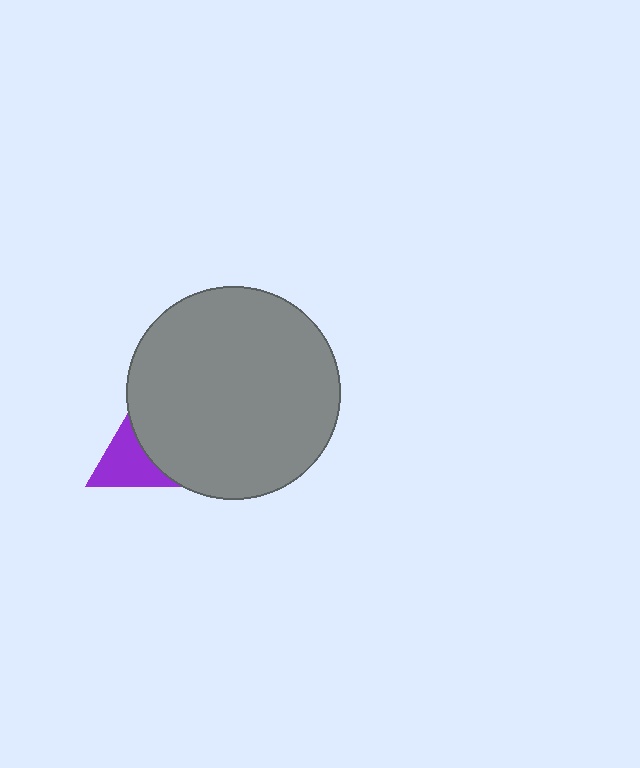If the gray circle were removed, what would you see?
You would see the complete purple triangle.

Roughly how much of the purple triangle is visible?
About half of it is visible (roughly 46%).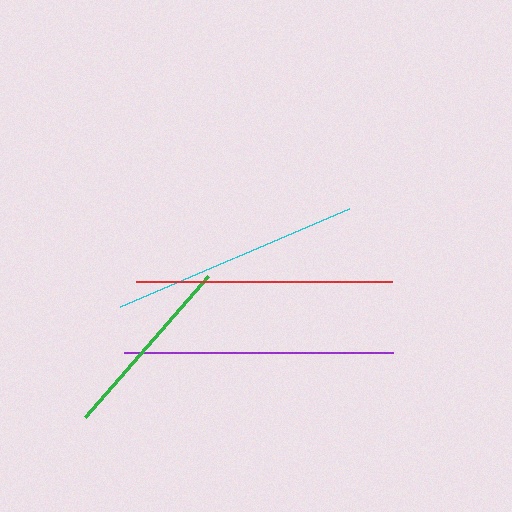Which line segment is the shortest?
The green line is the shortest at approximately 187 pixels.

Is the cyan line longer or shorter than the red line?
The red line is longer than the cyan line.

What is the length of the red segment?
The red segment is approximately 256 pixels long.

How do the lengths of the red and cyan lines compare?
The red and cyan lines are approximately the same length.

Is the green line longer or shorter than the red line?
The red line is longer than the green line.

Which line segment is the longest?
The purple line is the longest at approximately 269 pixels.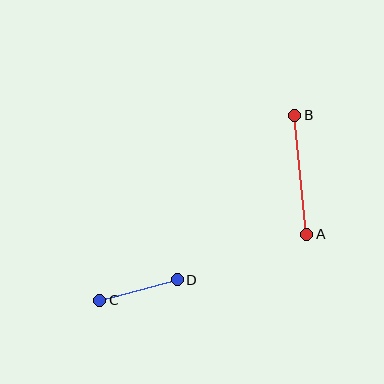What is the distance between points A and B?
The distance is approximately 120 pixels.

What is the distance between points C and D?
The distance is approximately 80 pixels.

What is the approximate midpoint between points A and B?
The midpoint is at approximately (301, 175) pixels.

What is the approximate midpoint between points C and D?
The midpoint is at approximately (139, 290) pixels.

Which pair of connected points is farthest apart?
Points A and B are farthest apart.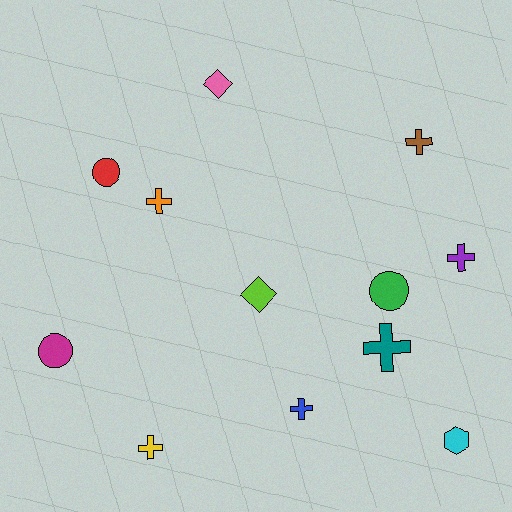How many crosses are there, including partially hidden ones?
There are 6 crosses.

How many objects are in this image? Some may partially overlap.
There are 12 objects.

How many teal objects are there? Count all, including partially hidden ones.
There is 1 teal object.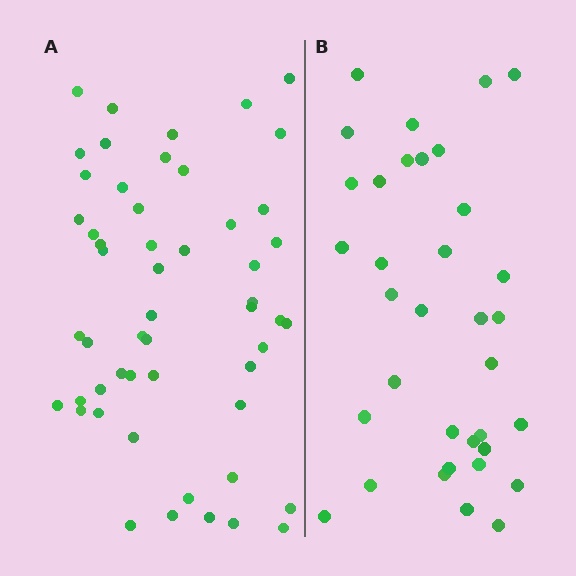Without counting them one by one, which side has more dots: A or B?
Region A (the left region) has more dots.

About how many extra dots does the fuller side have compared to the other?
Region A has approximately 20 more dots than region B.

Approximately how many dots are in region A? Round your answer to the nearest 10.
About 50 dots. (The exact count is 53, which rounds to 50.)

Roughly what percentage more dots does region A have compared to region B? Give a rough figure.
About 50% more.